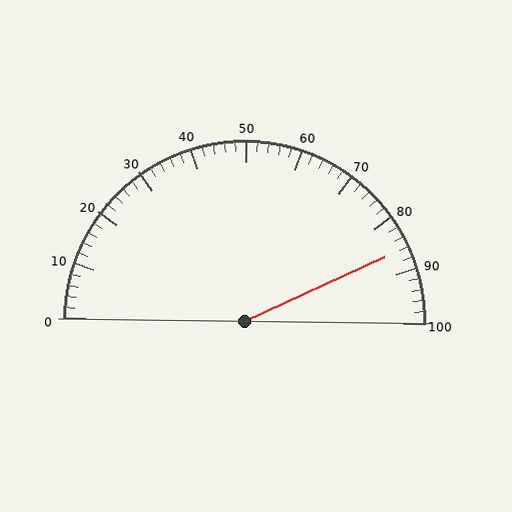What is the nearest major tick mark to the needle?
The nearest major tick mark is 90.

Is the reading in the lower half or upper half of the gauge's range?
The reading is in the upper half of the range (0 to 100).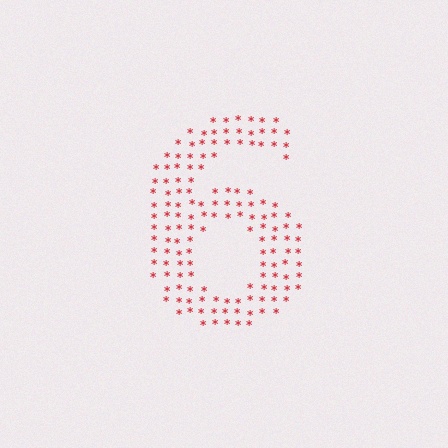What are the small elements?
The small elements are asterisks.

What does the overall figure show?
The overall figure shows the digit 6.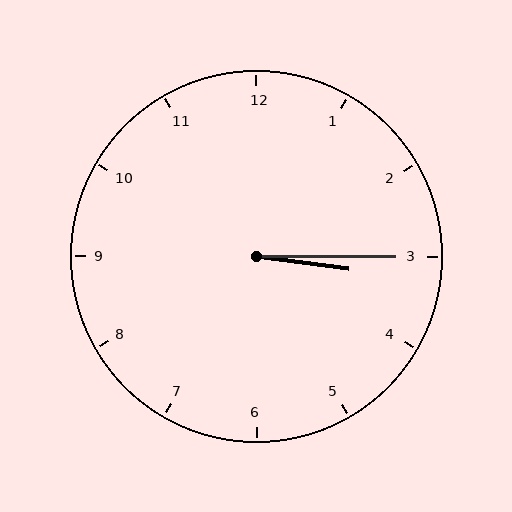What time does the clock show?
3:15.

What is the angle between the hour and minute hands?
Approximately 8 degrees.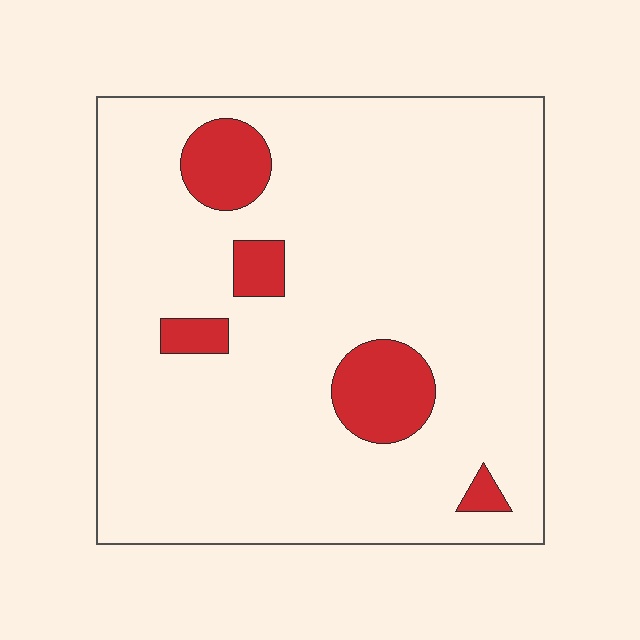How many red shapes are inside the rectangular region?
5.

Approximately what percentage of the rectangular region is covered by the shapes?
Approximately 10%.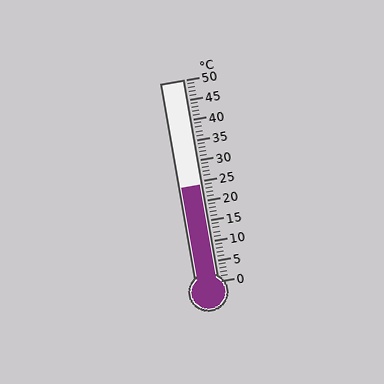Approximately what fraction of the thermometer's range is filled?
The thermometer is filled to approximately 50% of its range.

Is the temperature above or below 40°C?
The temperature is below 40°C.